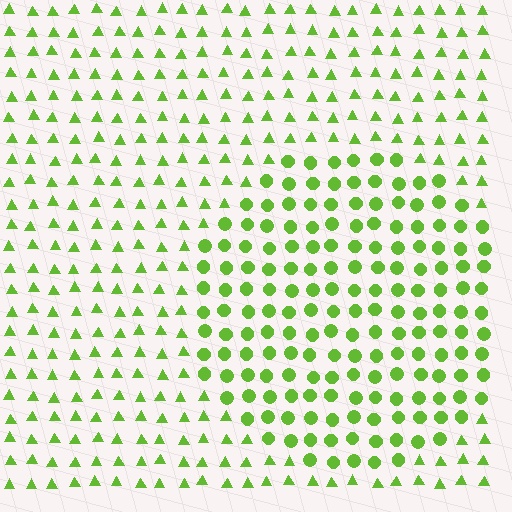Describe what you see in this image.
The image is filled with small lime elements arranged in a uniform grid. A circle-shaped region contains circles, while the surrounding area contains triangles. The boundary is defined purely by the change in element shape.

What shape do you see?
I see a circle.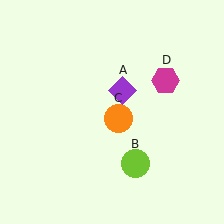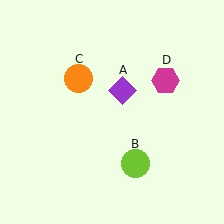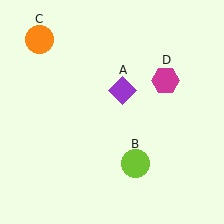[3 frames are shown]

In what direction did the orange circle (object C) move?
The orange circle (object C) moved up and to the left.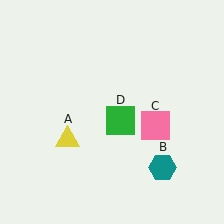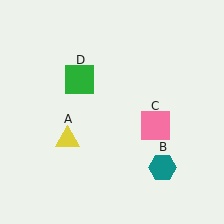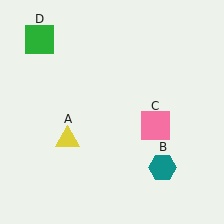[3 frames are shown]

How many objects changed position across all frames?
1 object changed position: green square (object D).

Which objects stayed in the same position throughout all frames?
Yellow triangle (object A) and teal hexagon (object B) and pink square (object C) remained stationary.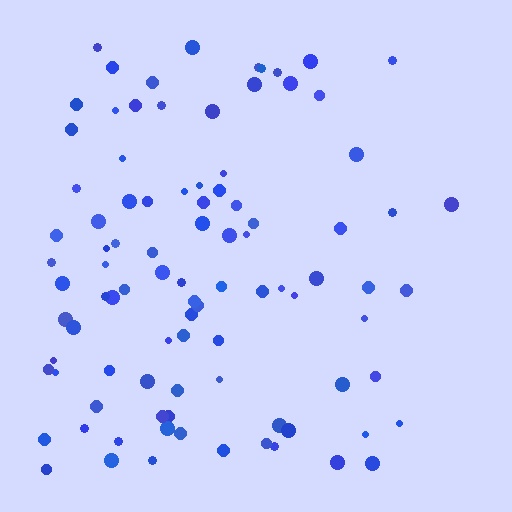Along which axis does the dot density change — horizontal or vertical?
Horizontal.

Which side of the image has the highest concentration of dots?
The left.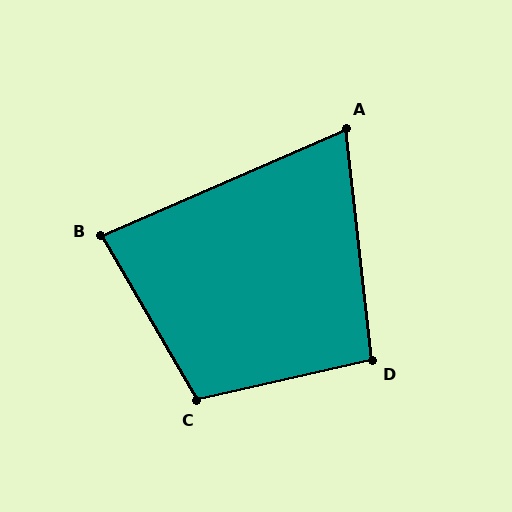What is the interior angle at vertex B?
Approximately 84 degrees (acute).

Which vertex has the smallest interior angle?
A, at approximately 73 degrees.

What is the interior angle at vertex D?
Approximately 96 degrees (obtuse).